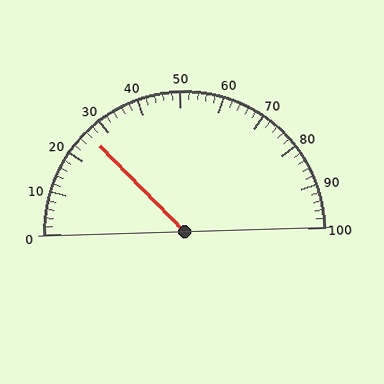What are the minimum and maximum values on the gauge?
The gauge ranges from 0 to 100.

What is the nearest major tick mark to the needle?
The nearest major tick mark is 30.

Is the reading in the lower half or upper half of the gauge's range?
The reading is in the lower half of the range (0 to 100).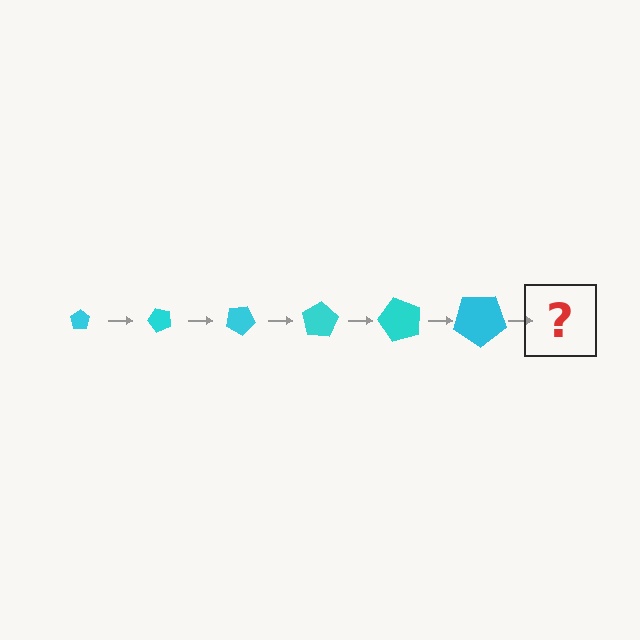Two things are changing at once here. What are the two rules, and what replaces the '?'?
The two rules are that the pentagon grows larger each step and it rotates 50 degrees each step. The '?' should be a pentagon, larger than the previous one and rotated 300 degrees from the start.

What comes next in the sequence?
The next element should be a pentagon, larger than the previous one and rotated 300 degrees from the start.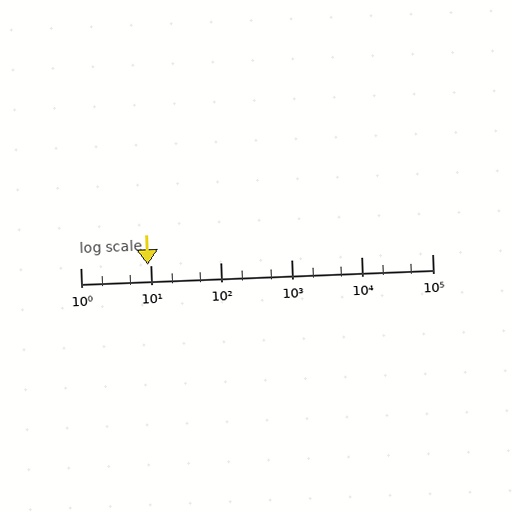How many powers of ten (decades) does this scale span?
The scale spans 5 decades, from 1 to 100000.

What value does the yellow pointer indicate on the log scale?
The pointer indicates approximately 9.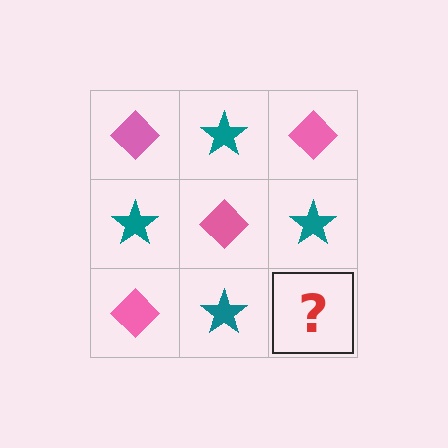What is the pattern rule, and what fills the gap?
The rule is that it alternates pink diamond and teal star in a checkerboard pattern. The gap should be filled with a pink diamond.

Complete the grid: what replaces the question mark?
The question mark should be replaced with a pink diamond.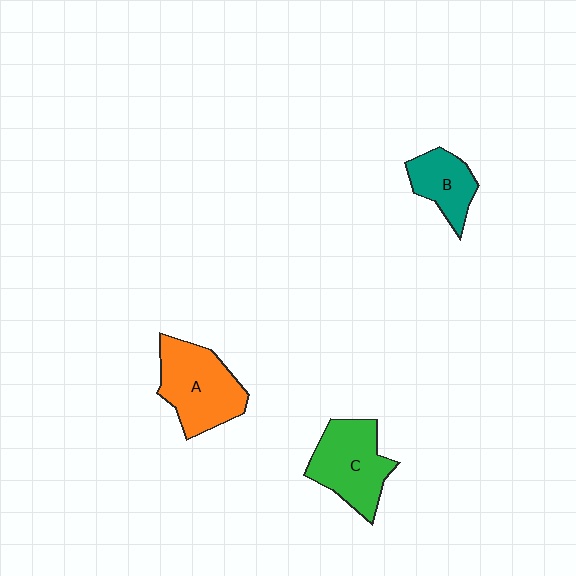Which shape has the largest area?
Shape A (orange).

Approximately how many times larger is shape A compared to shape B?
Approximately 1.7 times.